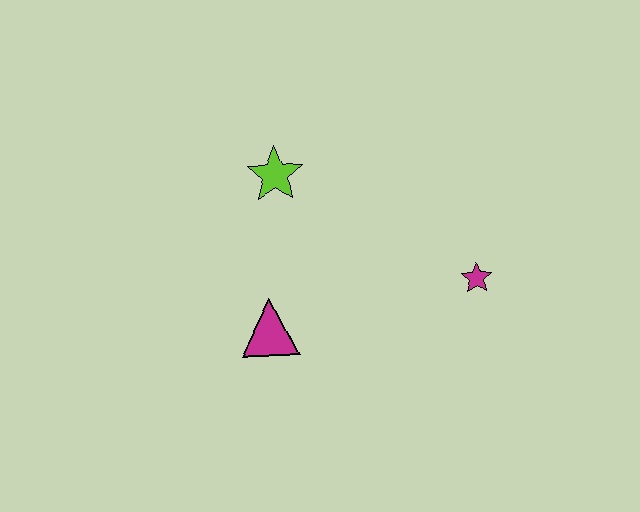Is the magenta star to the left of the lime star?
No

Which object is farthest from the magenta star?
The lime star is farthest from the magenta star.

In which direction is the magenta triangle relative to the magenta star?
The magenta triangle is to the left of the magenta star.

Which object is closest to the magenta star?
The magenta triangle is closest to the magenta star.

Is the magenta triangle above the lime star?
No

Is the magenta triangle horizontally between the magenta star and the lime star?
No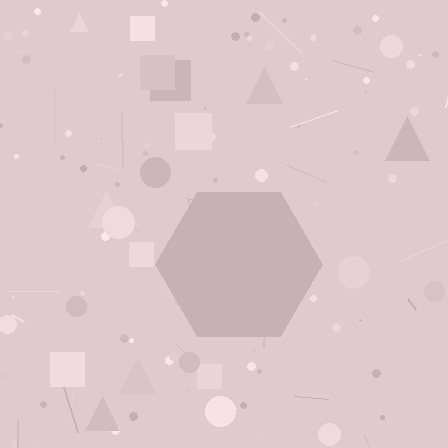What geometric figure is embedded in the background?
A hexagon is embedded in the background.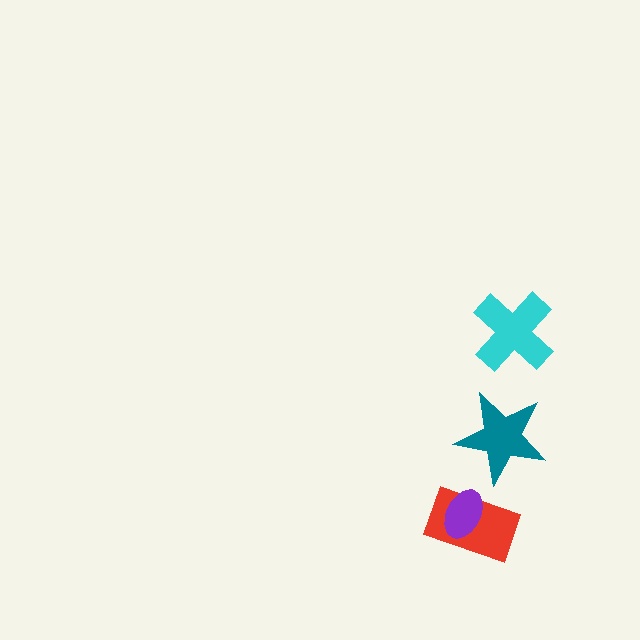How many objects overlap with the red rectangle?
1 object overlaps with the red rectangle.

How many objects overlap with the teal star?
0 objects overlap with the teal star.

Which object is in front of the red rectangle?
The purple ellipse is in front of the red rectangle.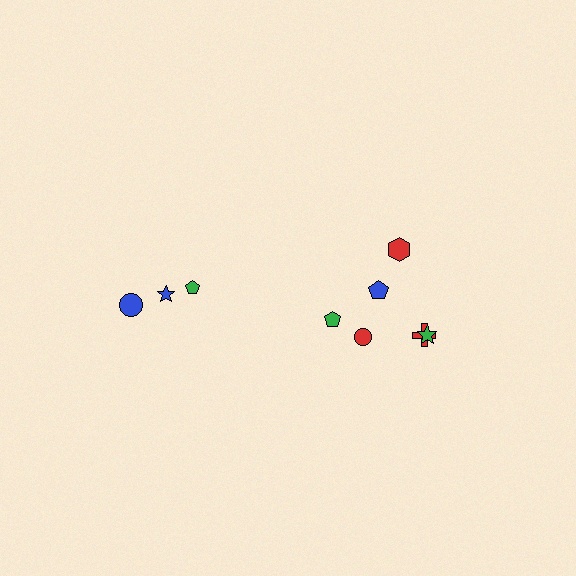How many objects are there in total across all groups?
There are 9 objects.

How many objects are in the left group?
There are 3 objects.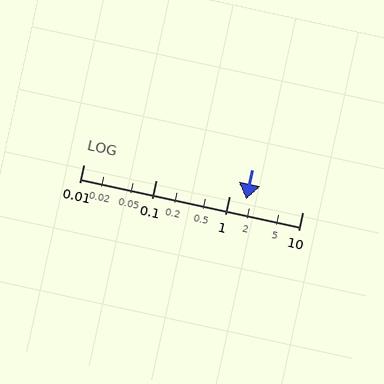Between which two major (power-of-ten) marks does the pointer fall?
The pointer is between 1 and 10.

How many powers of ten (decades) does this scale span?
The scale spans 3 decades, from 0.01 to 10.